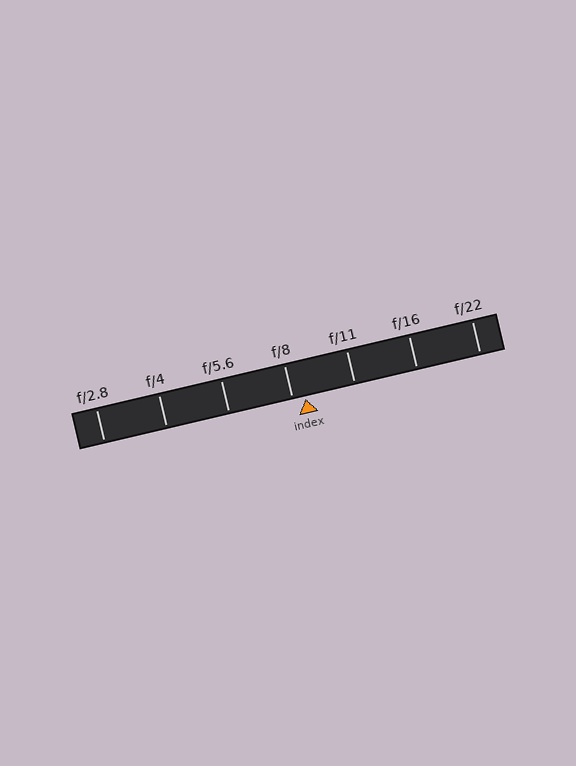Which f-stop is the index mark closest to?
The index mark is closest to f/8.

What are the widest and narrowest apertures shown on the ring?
The widest aperture shown is f/2.8 and the narrowest is f/22.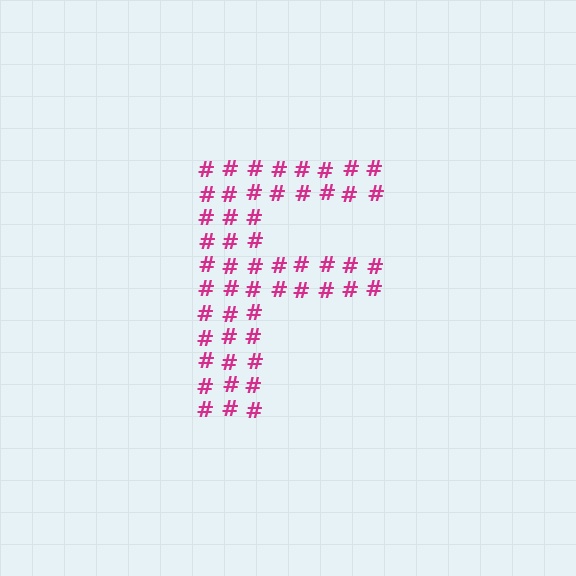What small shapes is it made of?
It is made of small hash symbols.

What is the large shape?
The large shape is the letter F.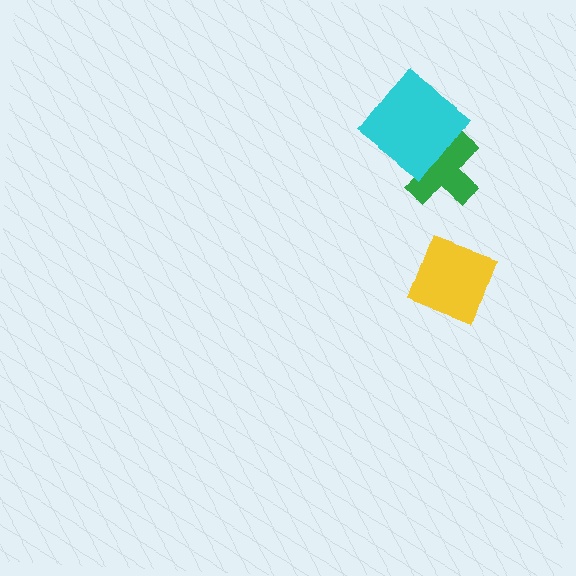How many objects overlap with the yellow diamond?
0 objects overlap with the yellow diamond.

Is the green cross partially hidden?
Yes, it is partially covered by another shape.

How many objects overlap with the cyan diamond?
1 object overlaps with the cyan diamond.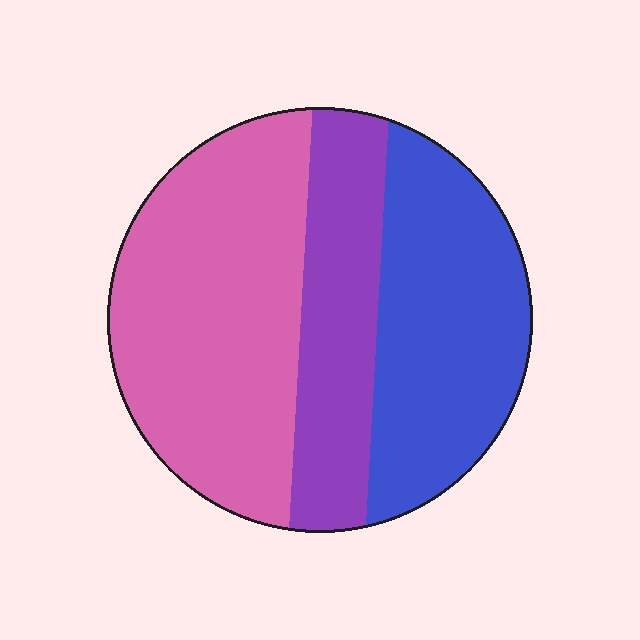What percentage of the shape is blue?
Blue takes up between a quarter and a half of the shape.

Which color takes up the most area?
Pink, at roughly 45%.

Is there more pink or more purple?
Pink.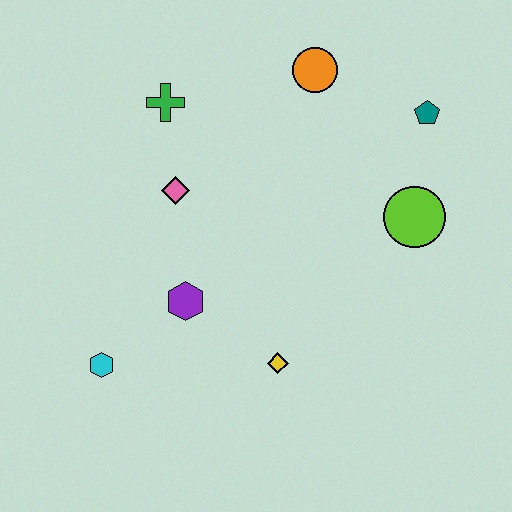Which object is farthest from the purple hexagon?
The teal pentagon is farthest from the purple hexagon.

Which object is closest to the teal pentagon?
The lime circle is closest to the teal pentagon.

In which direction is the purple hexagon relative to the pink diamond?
The purple hexagon is below the pink diamond.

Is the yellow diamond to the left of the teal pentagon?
Yes